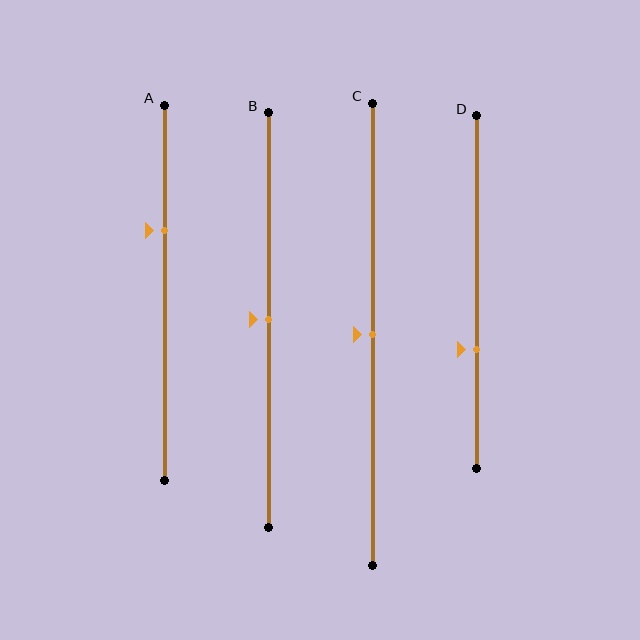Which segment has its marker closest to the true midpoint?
Segment B has its marker closest to the true midpoint.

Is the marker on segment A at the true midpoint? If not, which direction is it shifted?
No, the marker on segment A is shifted upward by about 17% of the segment length.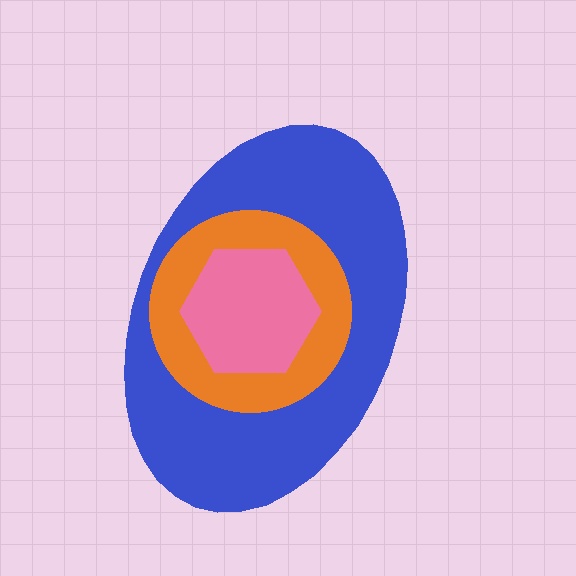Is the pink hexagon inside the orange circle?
Yes.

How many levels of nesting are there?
3.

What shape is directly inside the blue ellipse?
The orange circle.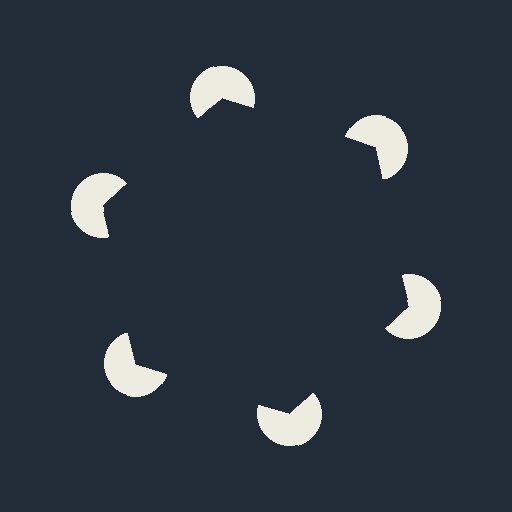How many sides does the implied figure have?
6 sides.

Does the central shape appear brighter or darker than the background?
It typically appears slightly darker than the background, even though no actual brightness change is drawn.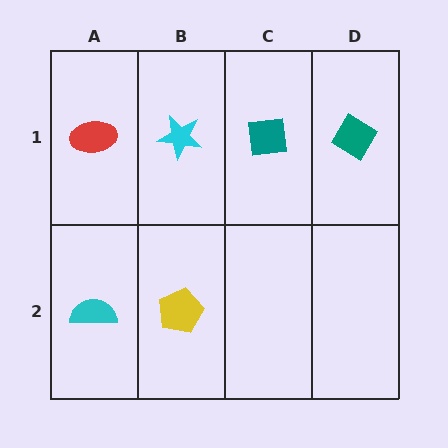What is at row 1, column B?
A cyan star.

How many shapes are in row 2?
2 shapes.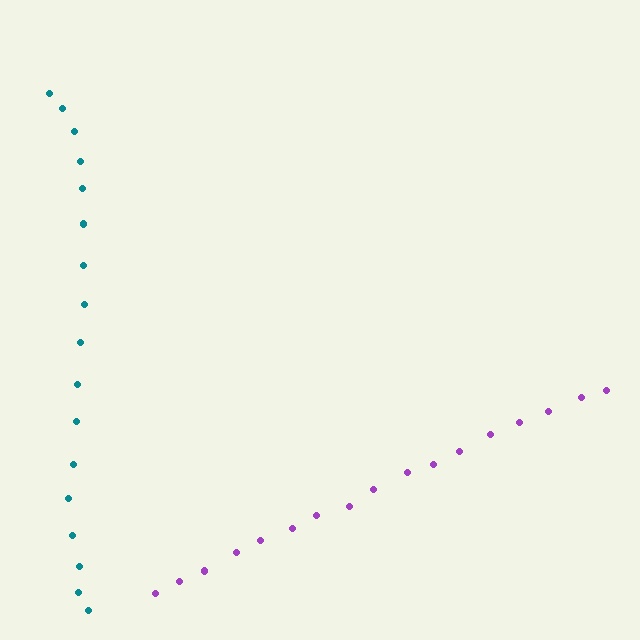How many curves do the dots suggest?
There are 2 distinct paths.